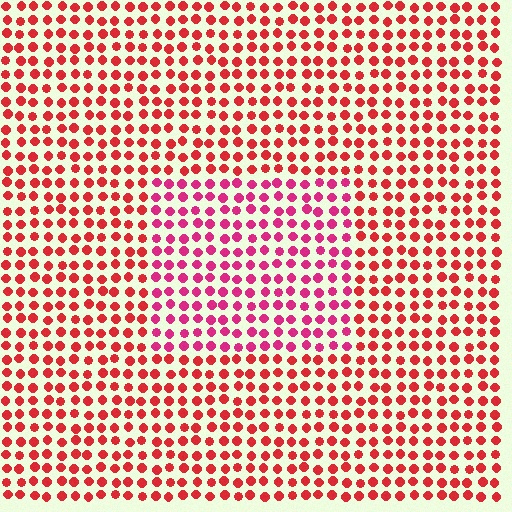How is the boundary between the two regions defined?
The boundary is defined purely by a slight shift in hue (about 28 degrees). Spacing, size, and orientation are identical on both sides.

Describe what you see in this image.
The image is filled with small red elements in a uniform arrangement. A rectangle-shaped region is visible where the elements are tinted to a slightly different hue, forming a subtle color boundary.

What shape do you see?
I see a rectangle.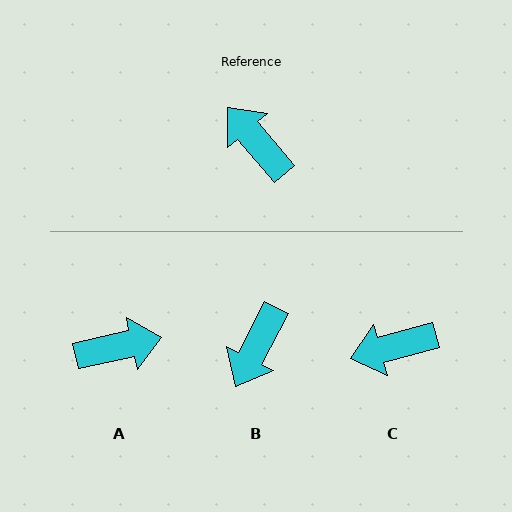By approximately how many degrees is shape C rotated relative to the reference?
Approximately 64 degrees counter-clockwise.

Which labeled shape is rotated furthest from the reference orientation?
A, about 119 degrees away.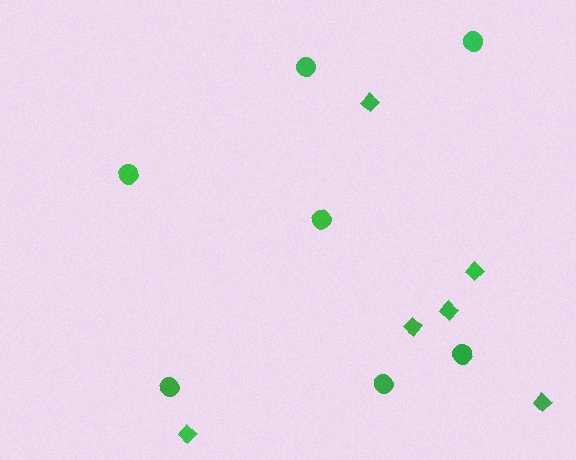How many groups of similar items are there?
There are 2 groups: one group of circles (7) and one group of diamonds (6).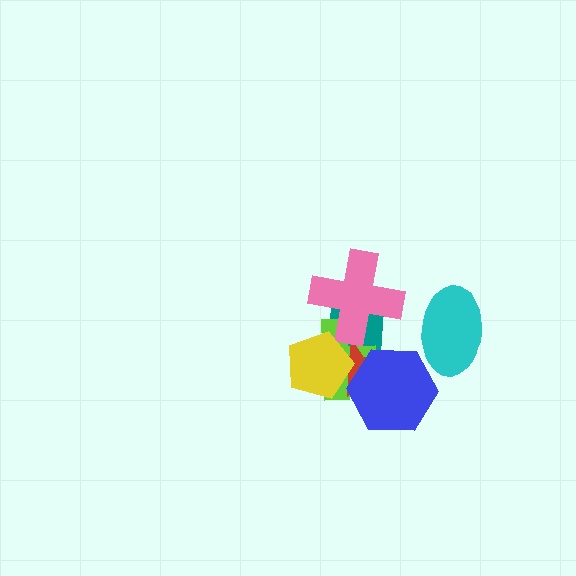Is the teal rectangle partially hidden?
Yes, it is partially covered by another shape.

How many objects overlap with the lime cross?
5 objects overlap with the lime cross.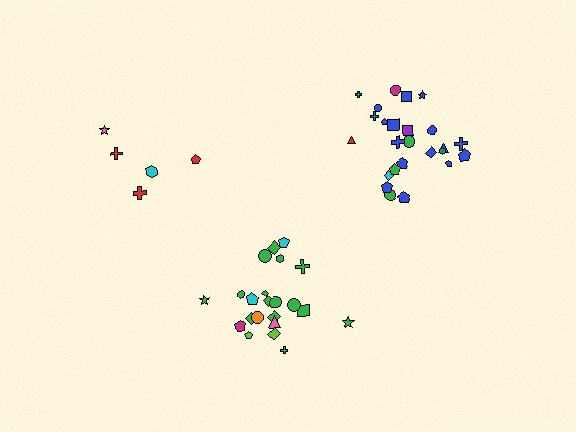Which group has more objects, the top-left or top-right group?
The top-right group.